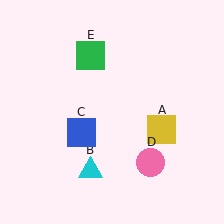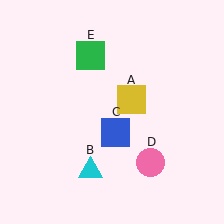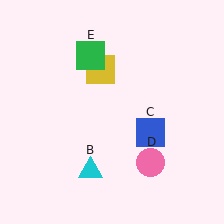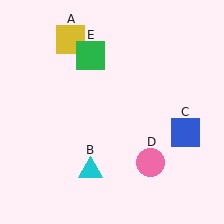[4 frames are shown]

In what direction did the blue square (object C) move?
The blue square (object C) moved right.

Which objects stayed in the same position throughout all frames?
Cyan triangle (object B) and pink circle (object D) and green square (object E) remained stationary.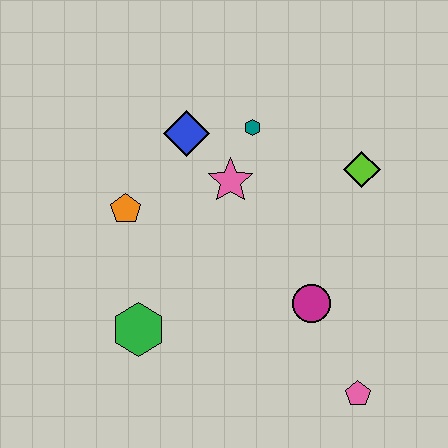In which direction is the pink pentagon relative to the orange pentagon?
The pink pentagon is to the right of the orange pentagon.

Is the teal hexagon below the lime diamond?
No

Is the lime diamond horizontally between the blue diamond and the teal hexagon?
No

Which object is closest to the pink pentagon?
The magenta circle is closest to the pink pentagon.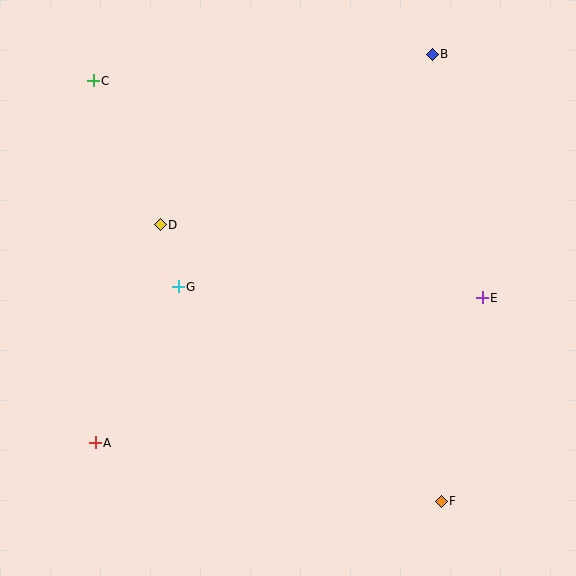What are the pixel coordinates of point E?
Point E is at (482, 298).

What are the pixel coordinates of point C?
Point C is at (93, 81).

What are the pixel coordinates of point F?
Point F is at (441, 501).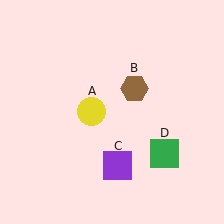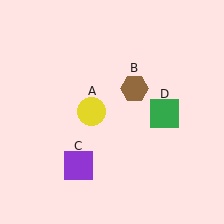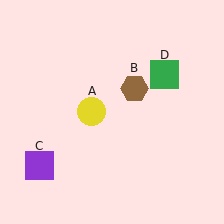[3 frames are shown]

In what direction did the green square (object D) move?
The green square (object D) moved up.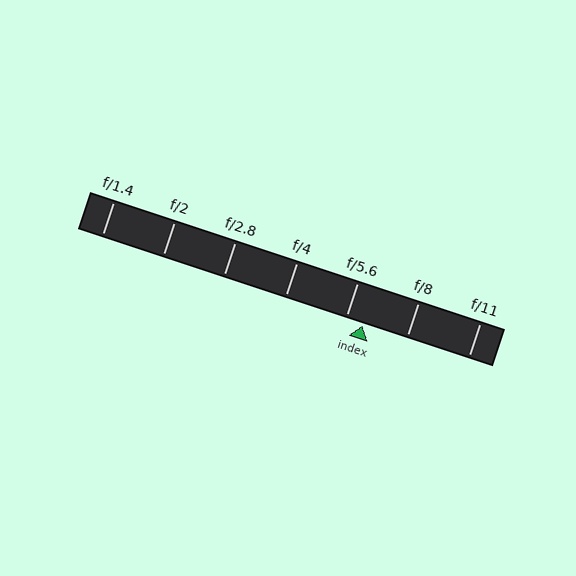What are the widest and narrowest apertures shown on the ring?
The widest aperture shown is f/1.4 and the narrowest is f/11.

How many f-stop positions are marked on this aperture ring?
There are 7 f-stop positions marked.